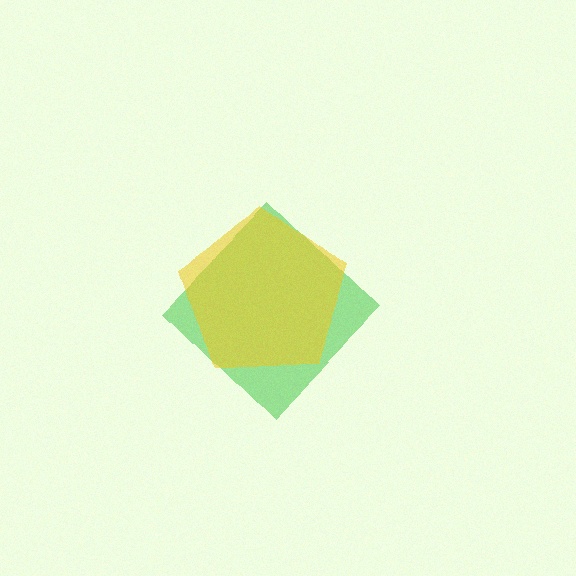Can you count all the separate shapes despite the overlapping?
Yes, there are 2 separate shapes.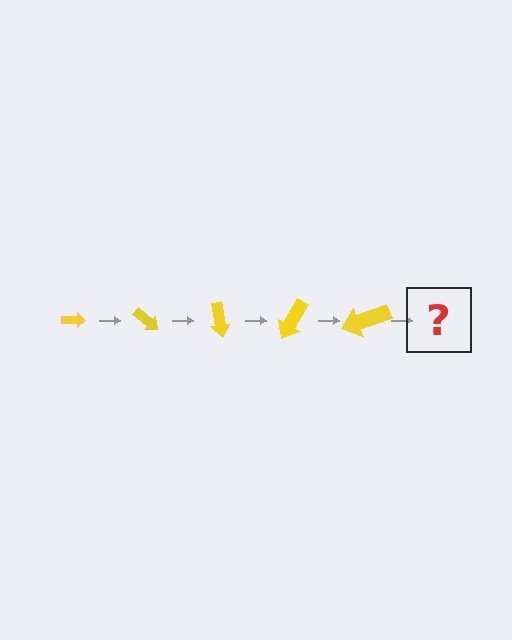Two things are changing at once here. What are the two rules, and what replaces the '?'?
The two rules are that the arrow grows larger each step and it rotates 40 degrees each step. The '?' should be an arrow, larger than the previous one and rotated 200 degrees from the start.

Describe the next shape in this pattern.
It should be an arrow, larger than the previous one and rotated 200 degrees from the start.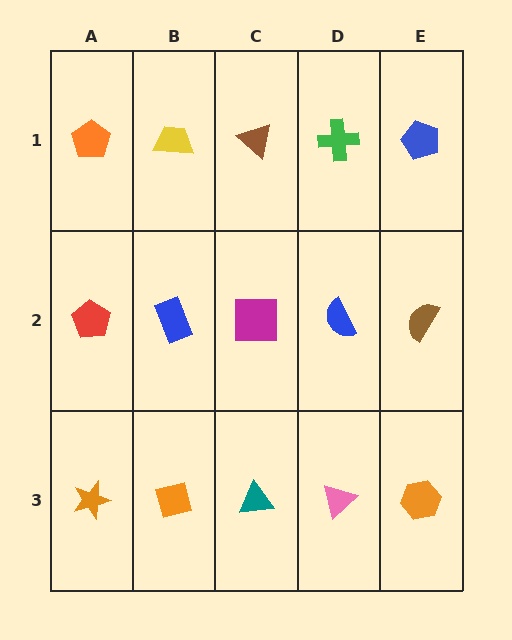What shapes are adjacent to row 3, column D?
A blue semicircle (row 2, column D), a teal triangle (row 3, column C), an orange hexagon (row 3, column E).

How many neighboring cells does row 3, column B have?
3.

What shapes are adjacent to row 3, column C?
A magenta square (row 2, column C), an orange square (row 3, column B), a pink triangle (row 3, column D).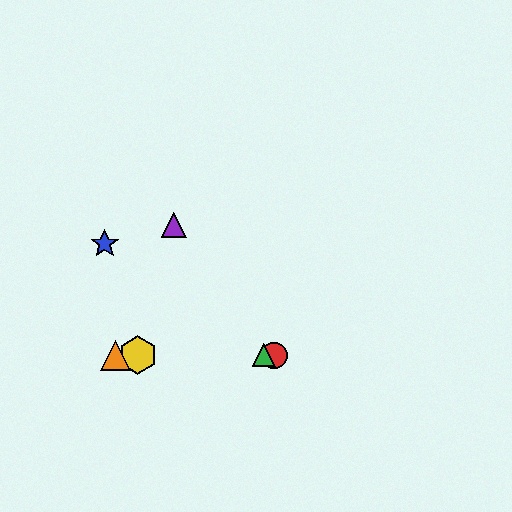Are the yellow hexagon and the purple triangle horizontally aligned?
No, the yellow hexagon is at y≈355 and the purple triangle is at y≈225.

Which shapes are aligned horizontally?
The red circle, the green triangle, the yellow hexagon, the orange triangle are aligned horizontally.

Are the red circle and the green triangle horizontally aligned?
Yes, both are at y≈355.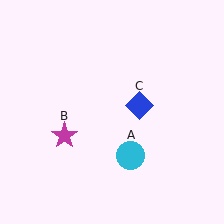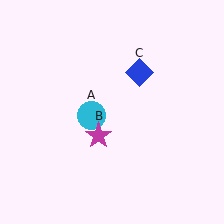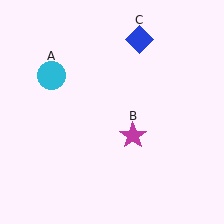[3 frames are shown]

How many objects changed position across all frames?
3 objects changed position: cyan circle (object A), magenta star (object B), blue diamond (object C).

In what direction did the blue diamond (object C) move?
The blue diamond (object C) moved up.